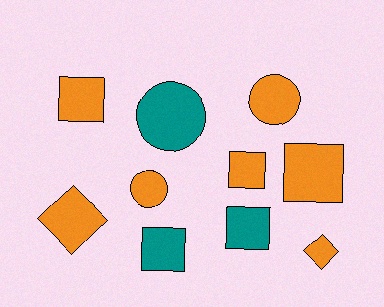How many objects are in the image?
There are 10 objects.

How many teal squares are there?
There are 2 teal squares.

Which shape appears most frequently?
Square, with 5 objects.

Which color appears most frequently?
Orange, with 7 objects.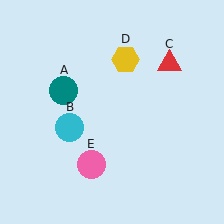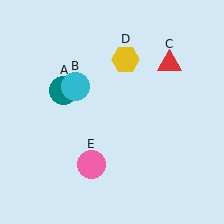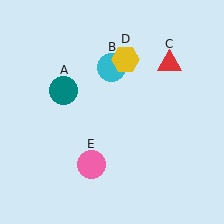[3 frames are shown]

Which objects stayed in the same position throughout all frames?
Teal circle (object A) and red triangle (object C) and yellow hexagon (object D) and pink circle (object E) remained stationary.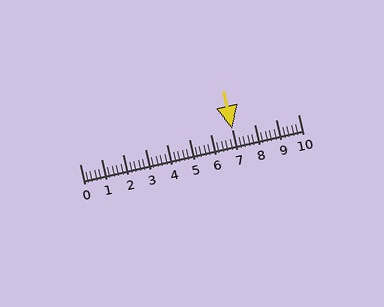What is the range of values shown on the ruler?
The ruler shows values from 0 to 10.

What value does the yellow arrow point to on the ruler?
The yellow arrow points to approximately 7.0.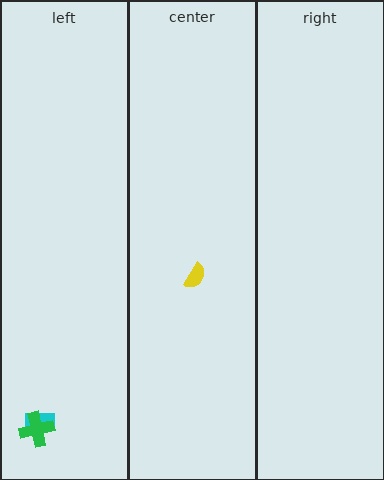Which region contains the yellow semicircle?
The center region.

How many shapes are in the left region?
2.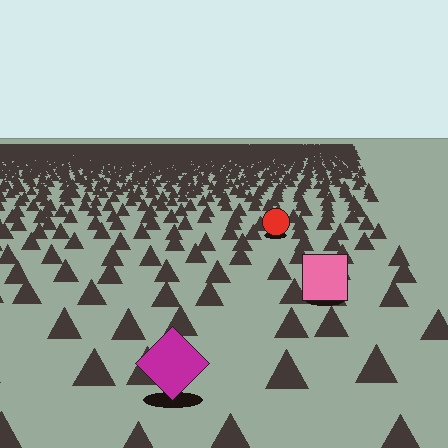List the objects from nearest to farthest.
From nearest to farthest: the magenta diamond, the pink square, the red circle.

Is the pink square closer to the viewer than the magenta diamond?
No. The magenta diamond is closer — you can tell from the texture gradient: the ground texture is coarser near it.